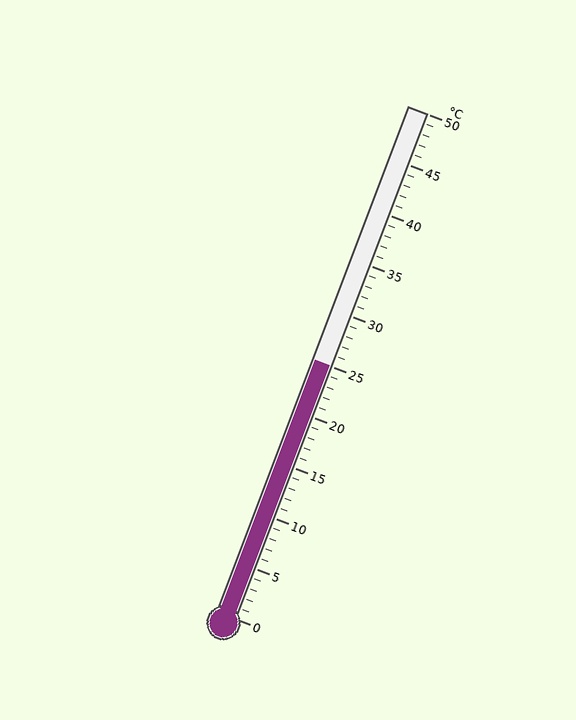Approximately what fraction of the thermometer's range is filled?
The thermometer is filled to approximately 50% of its range.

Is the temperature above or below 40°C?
The temperature is below 40°C.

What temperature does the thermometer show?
The thermometer shows approximately 25°C.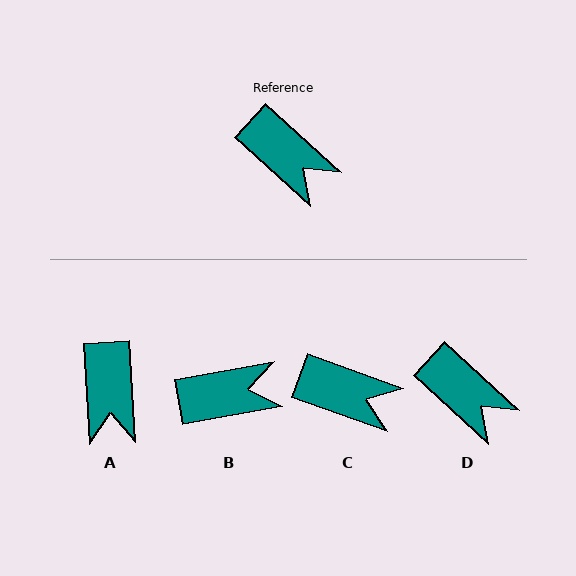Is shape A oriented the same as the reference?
No, it is off by about 45 degrees.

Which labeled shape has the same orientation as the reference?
D.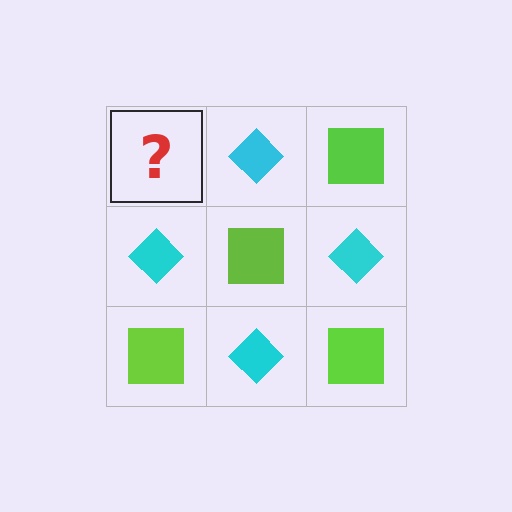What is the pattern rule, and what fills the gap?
The rule is that it alternates lime square and cyan diamond in a checkerboard pattern. The gap should be filled with a lime square.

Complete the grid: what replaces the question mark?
The question mark should be replaced with a lime square.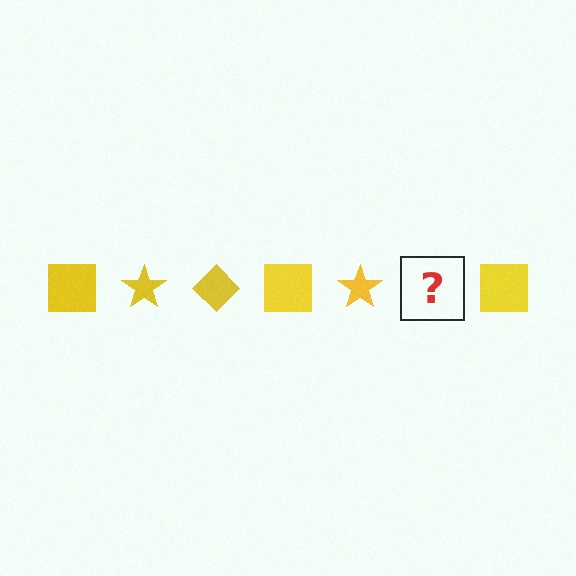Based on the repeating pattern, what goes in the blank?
The blank should be a yellow diamond.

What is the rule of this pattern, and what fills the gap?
The rule is that the pattern cycles through square, star, diamond shapes in yellow. The gap should be filled with a yellow diamond.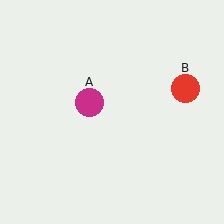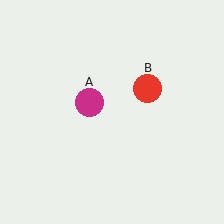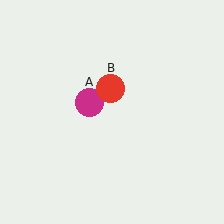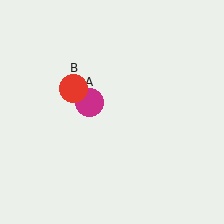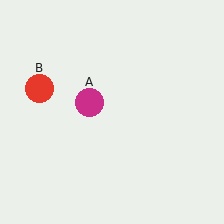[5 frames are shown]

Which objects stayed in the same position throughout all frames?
Magenta circle (object A) remained stationary.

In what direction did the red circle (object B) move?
The red circle (object B) moved left.